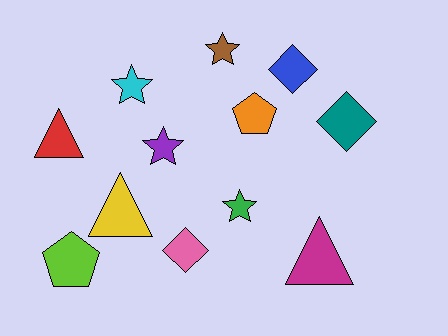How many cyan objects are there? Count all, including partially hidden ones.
There is 1 cyan object.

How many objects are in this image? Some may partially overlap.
There are 12 objects.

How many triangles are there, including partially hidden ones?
There are 3 triangles.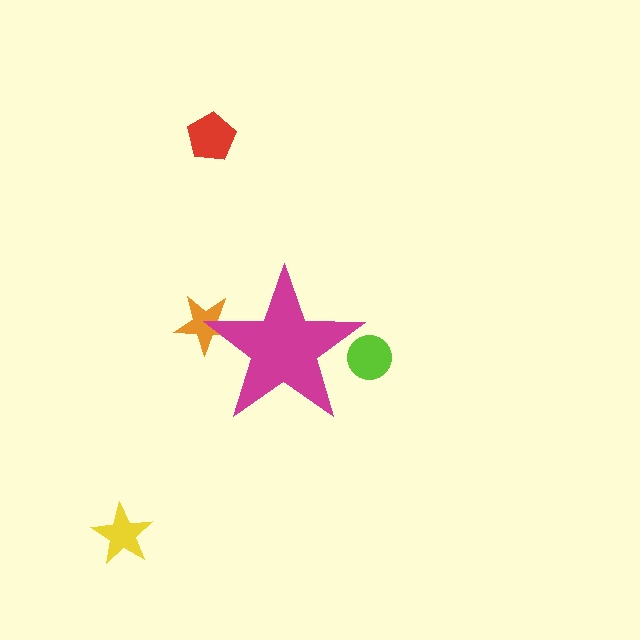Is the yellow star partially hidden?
No, the yellow star is fully visible.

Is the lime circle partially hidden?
Yes, the lime circle is partially hidden behind the magenta star.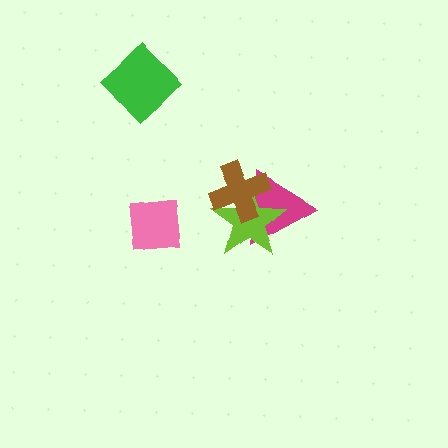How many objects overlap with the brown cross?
2 objects overlap with the brown cross.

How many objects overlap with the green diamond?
0 objects overlap with the green diamond.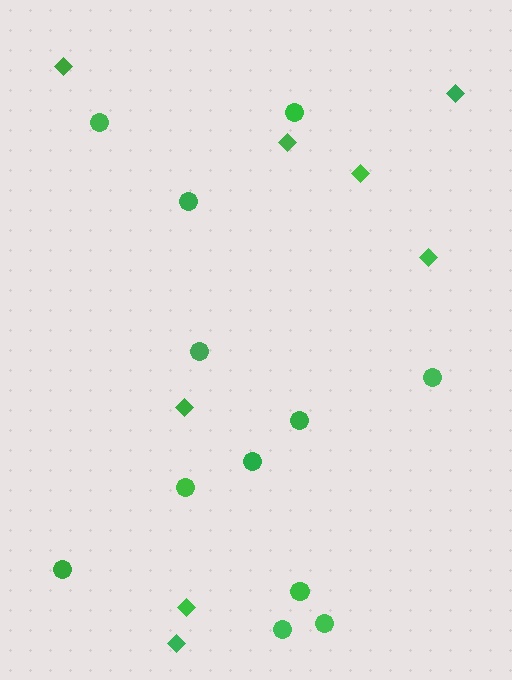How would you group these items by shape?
There are 2 groups: one group of circles (12) and one group of diamonds (8).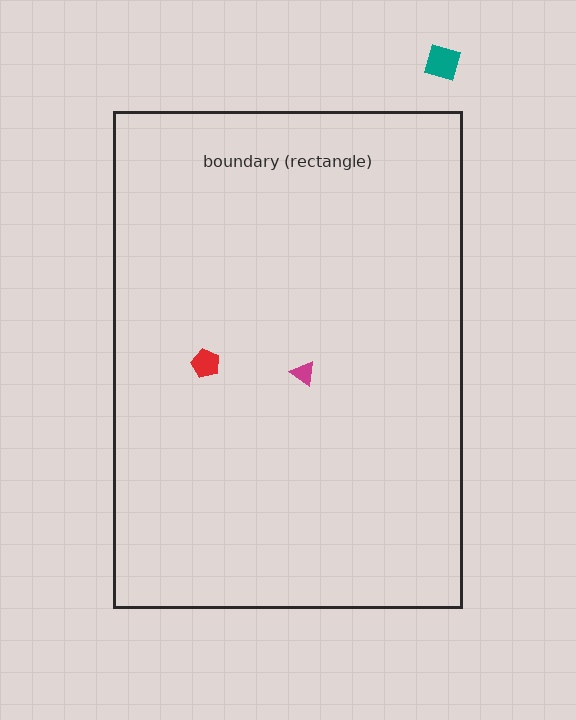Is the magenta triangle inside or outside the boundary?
Inside.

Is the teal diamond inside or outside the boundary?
Outside.